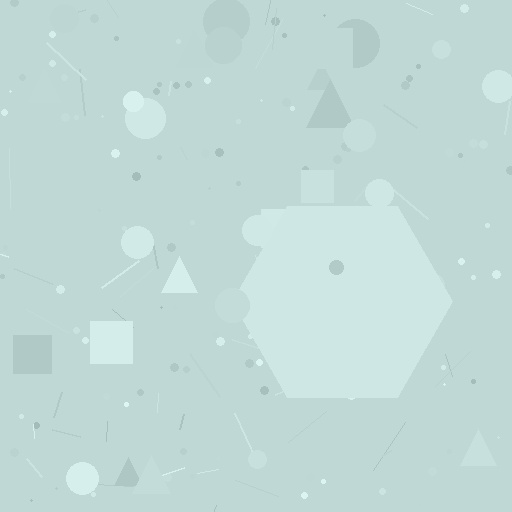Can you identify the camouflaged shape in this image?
The camouflaged shape is a hexagon.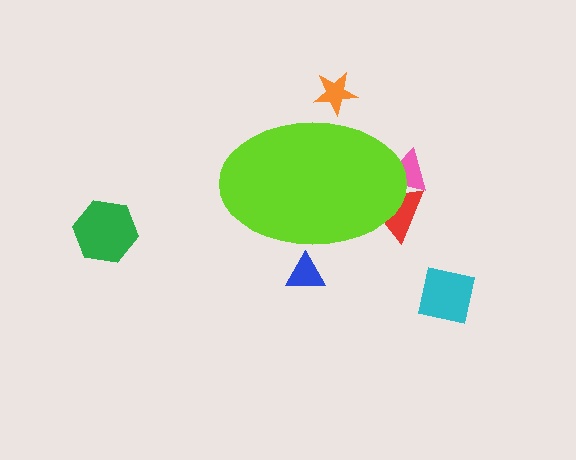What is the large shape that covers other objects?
A lime ellipse.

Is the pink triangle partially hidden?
Yes, the pink triangle is partially hidden behind the lime ellipse.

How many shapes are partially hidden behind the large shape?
4 shapes are partially hidden.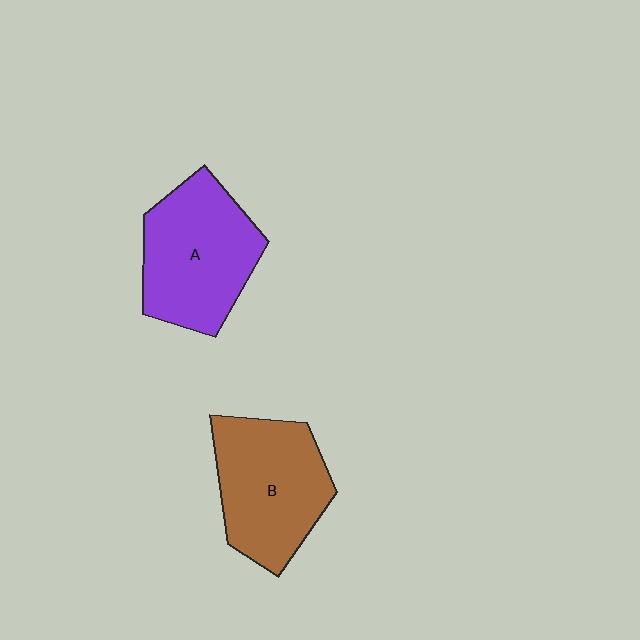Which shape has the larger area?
Shape A (purple).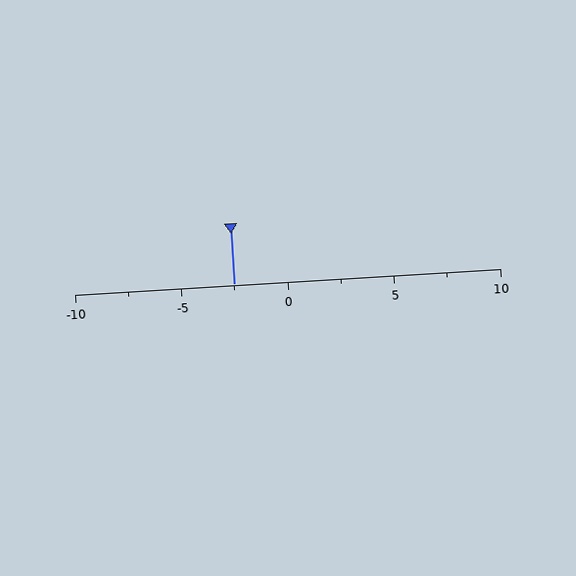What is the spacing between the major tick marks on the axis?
The major ticks are spaced 5 apart.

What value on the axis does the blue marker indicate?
The marker indicates approximately -2.5.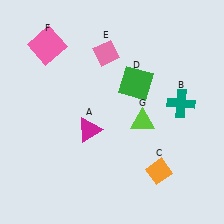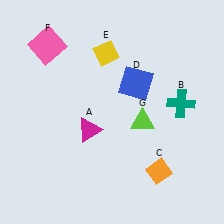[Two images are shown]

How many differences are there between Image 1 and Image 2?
There are 2 differences between the two images.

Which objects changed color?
D changed from green to blue. E changed from pink to yellow.